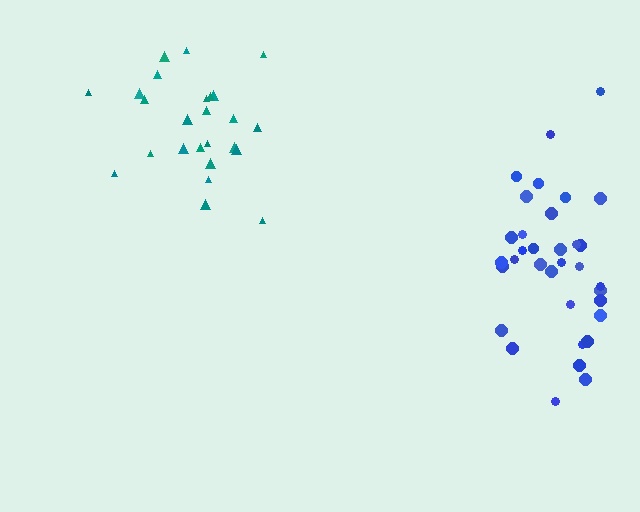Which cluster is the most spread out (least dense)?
Blue.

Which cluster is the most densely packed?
Teal.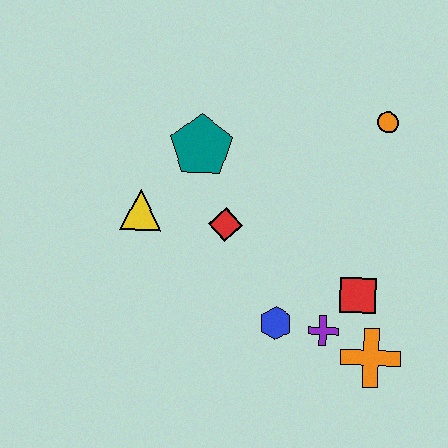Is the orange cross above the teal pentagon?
No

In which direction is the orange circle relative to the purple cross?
The orange circle is above the purple cross.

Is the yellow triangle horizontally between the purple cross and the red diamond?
No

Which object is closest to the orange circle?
The red square is closest to the orange circle.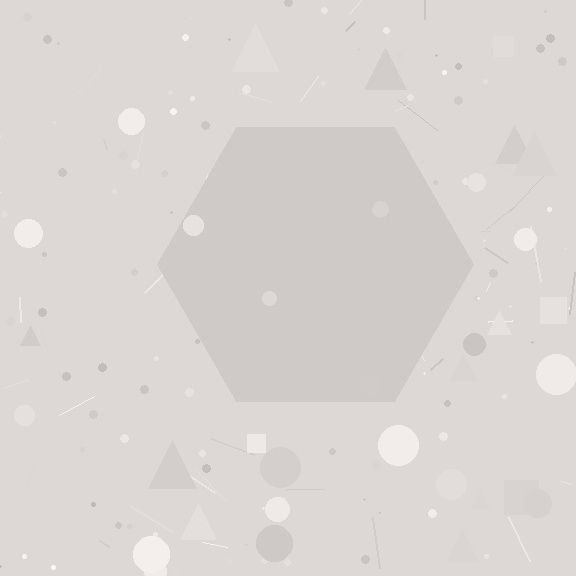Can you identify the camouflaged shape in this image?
The camouflaged shape is a hexagon.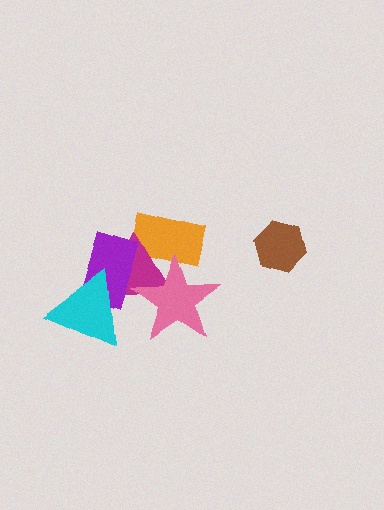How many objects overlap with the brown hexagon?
0 objects overlap with the brown hexagon.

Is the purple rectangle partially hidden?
Yes, it is partially covered by another shape.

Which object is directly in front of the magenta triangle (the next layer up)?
The purple rectangle is directly in front of the magenta triangle.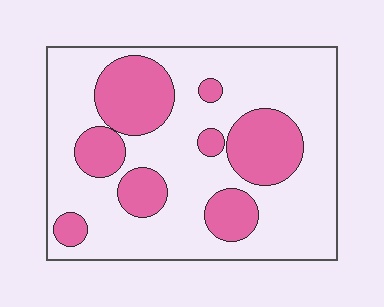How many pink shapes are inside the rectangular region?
8.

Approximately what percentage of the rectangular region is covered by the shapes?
Approximately 30%.